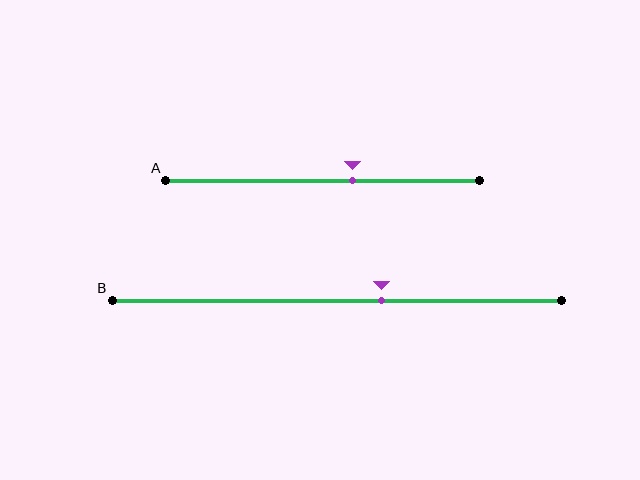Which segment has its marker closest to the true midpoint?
Segment A has its marker closest to the true midpoint.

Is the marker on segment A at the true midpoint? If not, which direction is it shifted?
No, the marker on segment A is shifted to the right by about 9% of the segment length.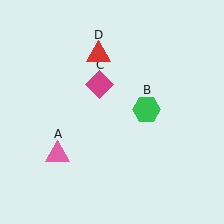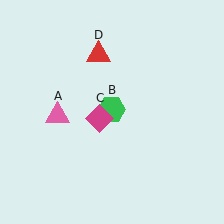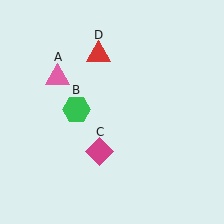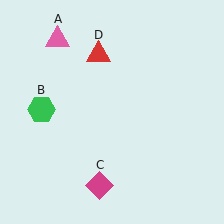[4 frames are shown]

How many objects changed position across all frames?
3 objects changed position: pink triangle (object A), green hexagon (object B), magenta diamond (object C).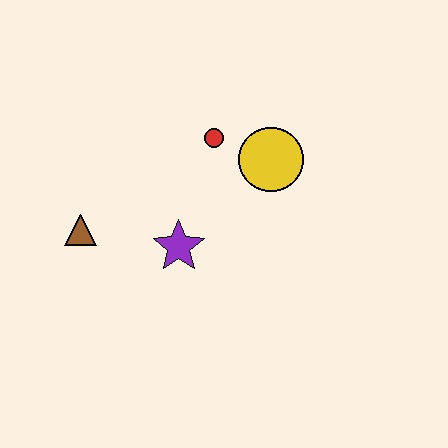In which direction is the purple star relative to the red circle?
The purple star is below the red circle.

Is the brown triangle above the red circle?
No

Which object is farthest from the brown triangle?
The yellow circle is farthest from the brown triangle.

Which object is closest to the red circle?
The yellow circle is closest to the red circle.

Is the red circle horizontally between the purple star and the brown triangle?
No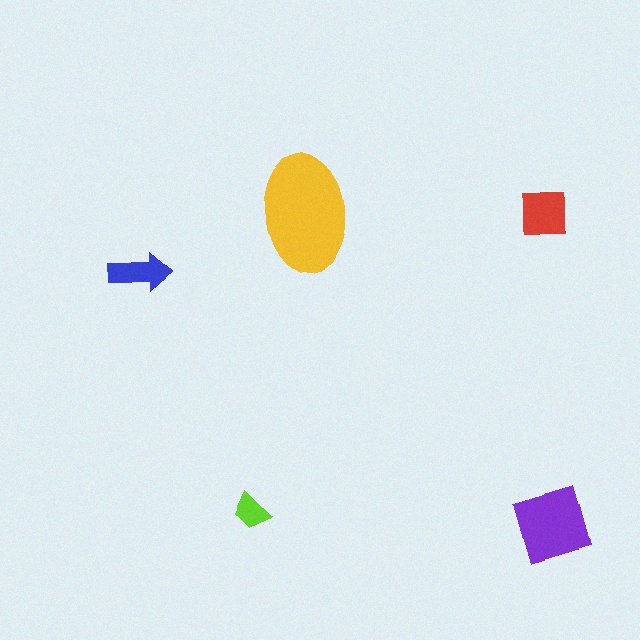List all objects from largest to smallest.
The yellow ellipse, the purple diamond, the red square, the blue arrow, the lime trapezoid.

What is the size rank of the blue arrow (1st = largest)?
4th.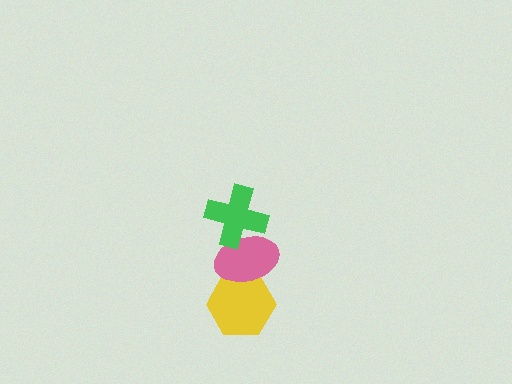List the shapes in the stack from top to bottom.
From top to bottom: the green cross, the pink ellipse, the yellow hexagon.